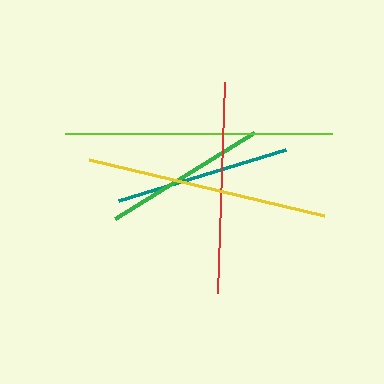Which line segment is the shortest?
The green line is the shortest at approximately 164 pixels.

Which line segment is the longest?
The lime line is the longest at approximately 267 pixels.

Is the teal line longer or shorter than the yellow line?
The yellow line is longer than the teal line.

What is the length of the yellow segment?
The yellow segment is approximately 241 pixels long.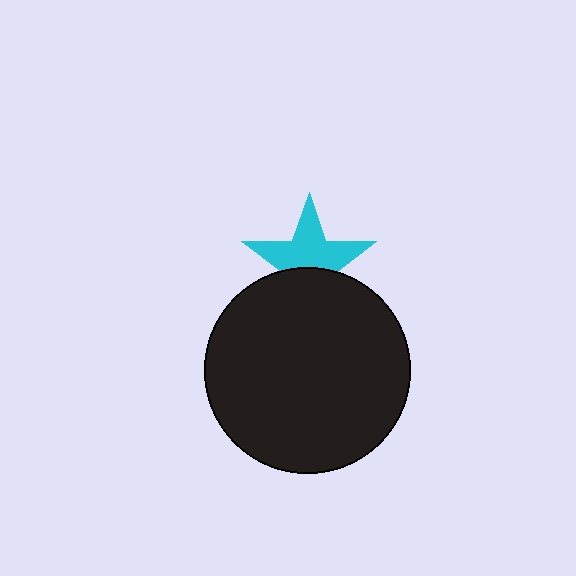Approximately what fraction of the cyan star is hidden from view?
Roughly 41% of the cyan star is hidden behind the black circle.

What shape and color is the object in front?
The object in front is a black circle.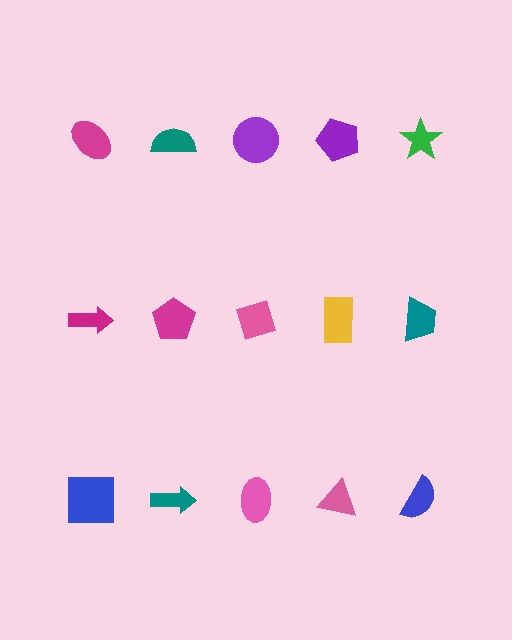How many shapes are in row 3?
5 shapes.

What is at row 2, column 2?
A magenta pentagon.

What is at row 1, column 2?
A teal semicircle.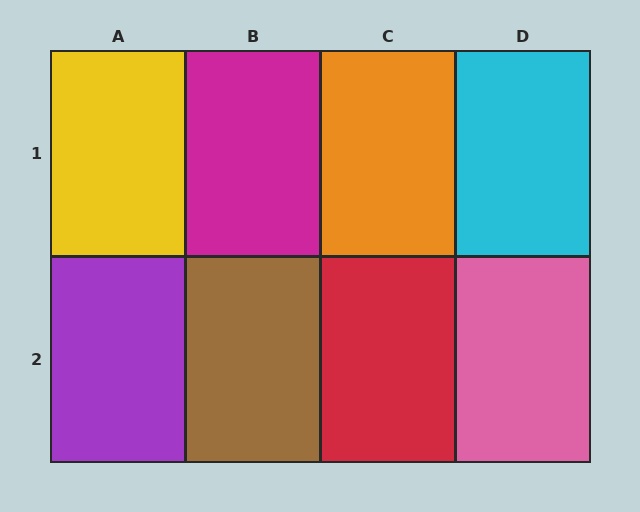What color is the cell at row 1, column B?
Magenta.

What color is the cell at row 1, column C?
Orange.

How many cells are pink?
1 cell is pink.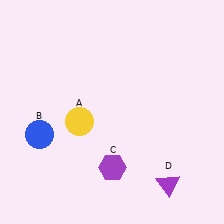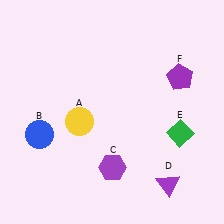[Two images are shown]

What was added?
A green diamond (E), a purple pentagon (F) were added in Image 2.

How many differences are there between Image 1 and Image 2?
There are 2 differences between the two images.